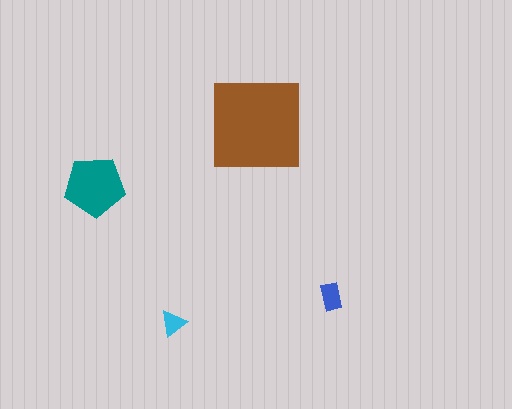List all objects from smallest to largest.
The cyan triangle, the blue rectangle, the teal pentagon, the brown square.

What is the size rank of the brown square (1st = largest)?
1st.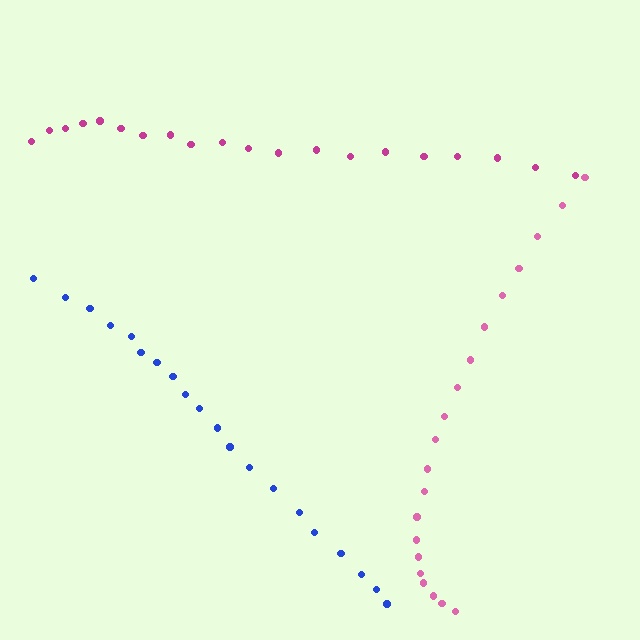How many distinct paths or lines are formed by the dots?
There are 3 distinct paths.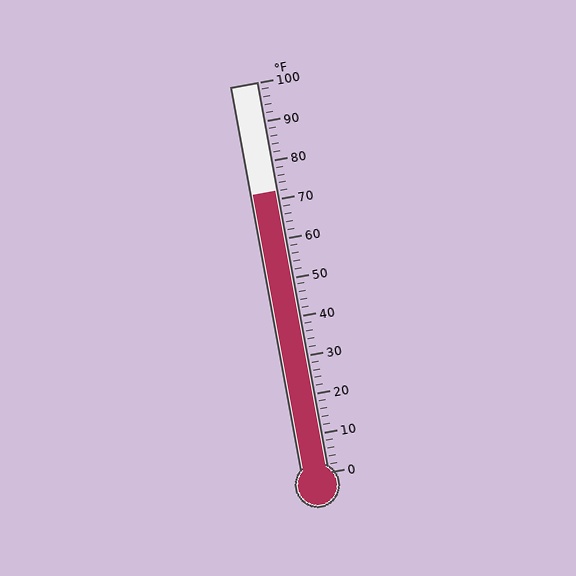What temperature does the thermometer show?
The thermometer shows approximately 72°F.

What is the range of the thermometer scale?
The thermometer scale ranges from 0°F to 100°F.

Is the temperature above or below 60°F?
The temperature is above 60°F.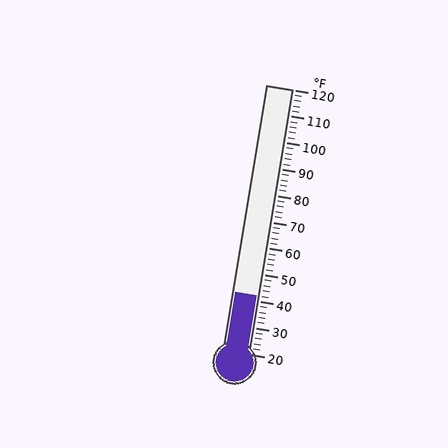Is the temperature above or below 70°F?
The temperature is below 70°F.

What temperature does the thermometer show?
The thermometer shows approximately 42°F.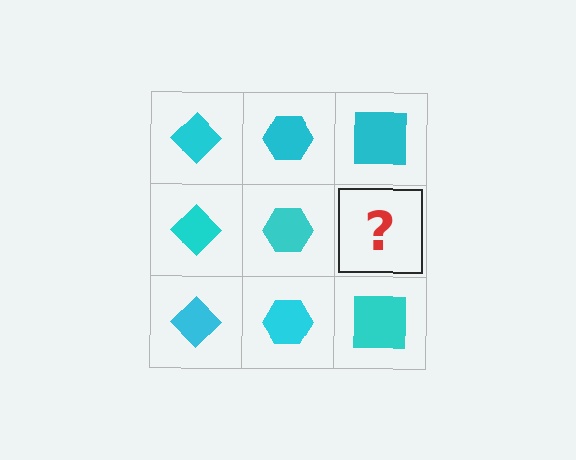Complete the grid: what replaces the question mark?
The question mark should be replaced with a cyan square.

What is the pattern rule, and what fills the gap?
The rule is that each column has a consistent shape. The gap should be filled with a cyan square.